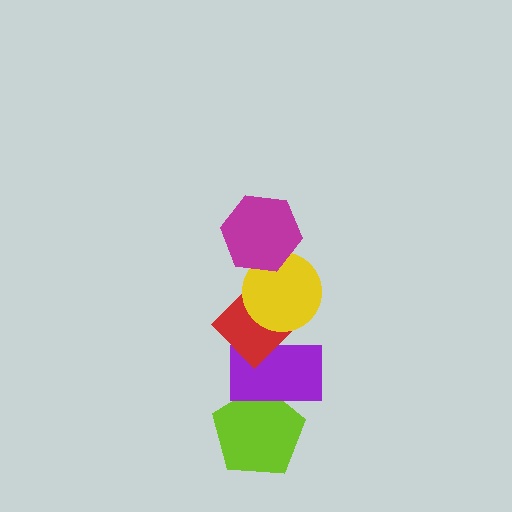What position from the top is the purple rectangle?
The purple rectangle is 4th from the top.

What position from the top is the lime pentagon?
The lime pentagon is 5th from the top.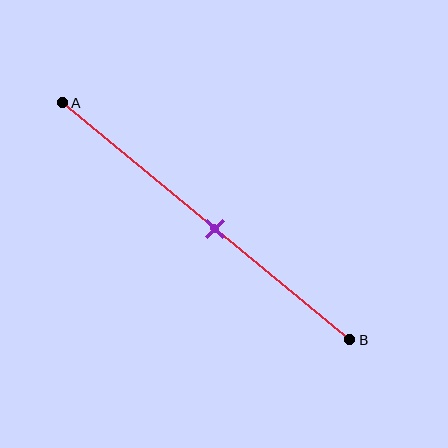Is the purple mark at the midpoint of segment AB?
No, the mark is at about 55% from A, not at the 50% midpoint.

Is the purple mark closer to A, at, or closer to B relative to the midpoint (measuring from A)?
The purple mark is closer to point B than the midpoint of segment AB.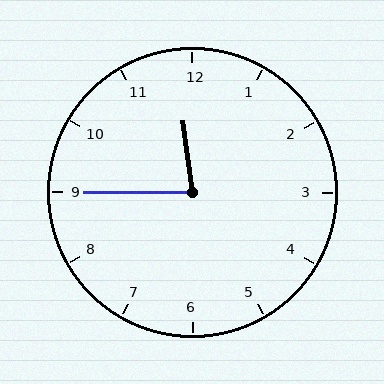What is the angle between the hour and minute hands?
Approximately 82 degrees.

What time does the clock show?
11:45.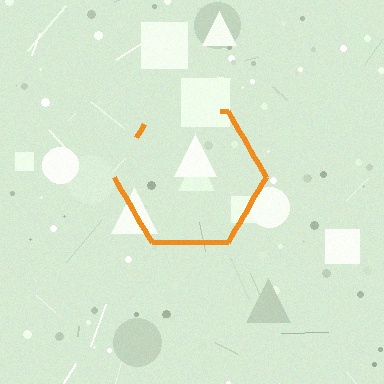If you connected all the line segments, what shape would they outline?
They would outline a hexagon.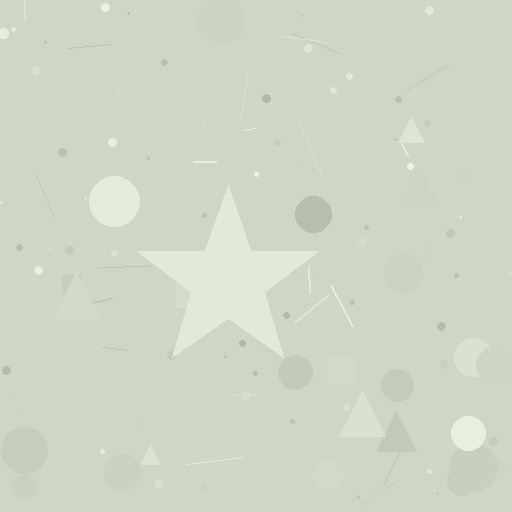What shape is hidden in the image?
A star is hidden in the image.